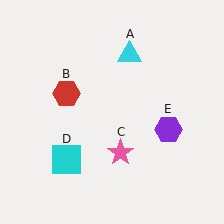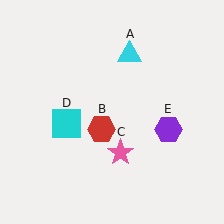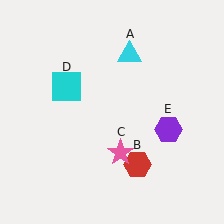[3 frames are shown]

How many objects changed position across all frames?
2 objects changed position: red hexagon (object B), cyan square (object D).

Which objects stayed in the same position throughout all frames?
Cyan triangle (object A) and pink star (object C) and purple hexagon (object E) remained stationary.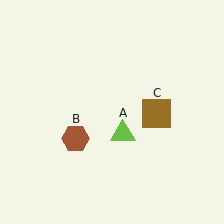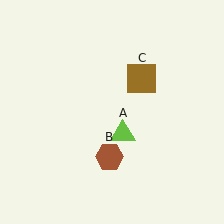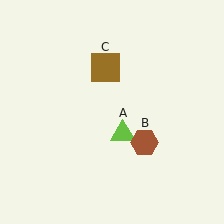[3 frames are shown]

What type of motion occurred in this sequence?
The brown hexagon (object B), brown square (object C) rotated counterclockwise around the center of the scene.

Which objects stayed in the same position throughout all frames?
Lime triangle (object A) remained stationary.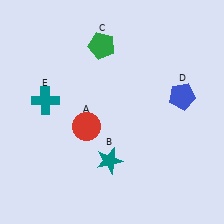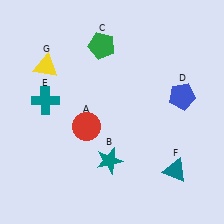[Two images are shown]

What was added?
A teal triangle (F), a yellow triangle (G) were added in Image 2.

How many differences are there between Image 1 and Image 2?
There are 2 differences between the two images.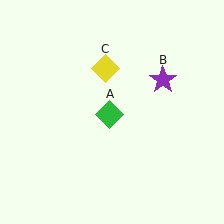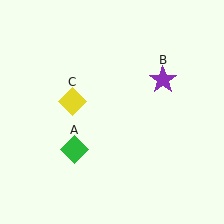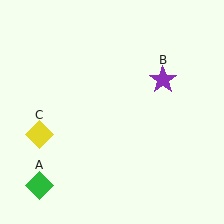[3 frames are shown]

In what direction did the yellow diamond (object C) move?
The yellow diamond (object C) moved down and to the left.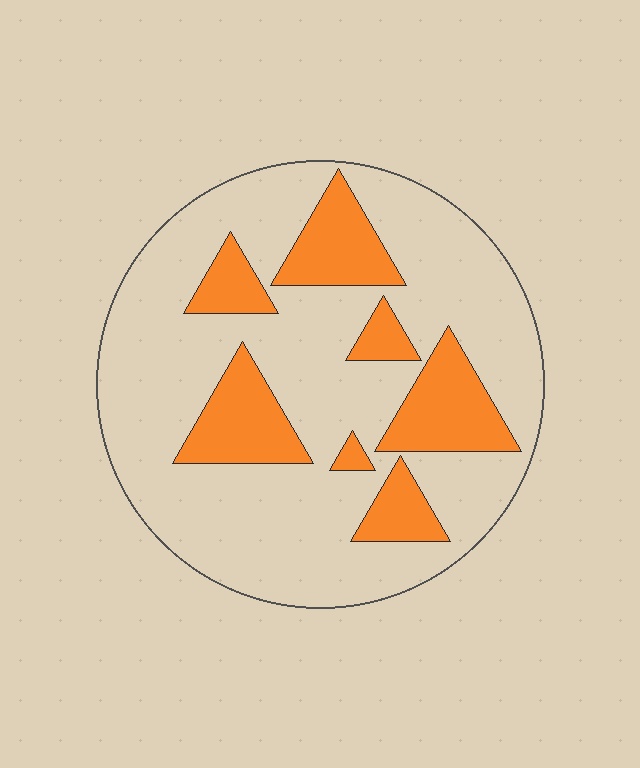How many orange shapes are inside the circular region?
7.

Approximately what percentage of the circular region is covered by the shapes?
Approximately 25%.